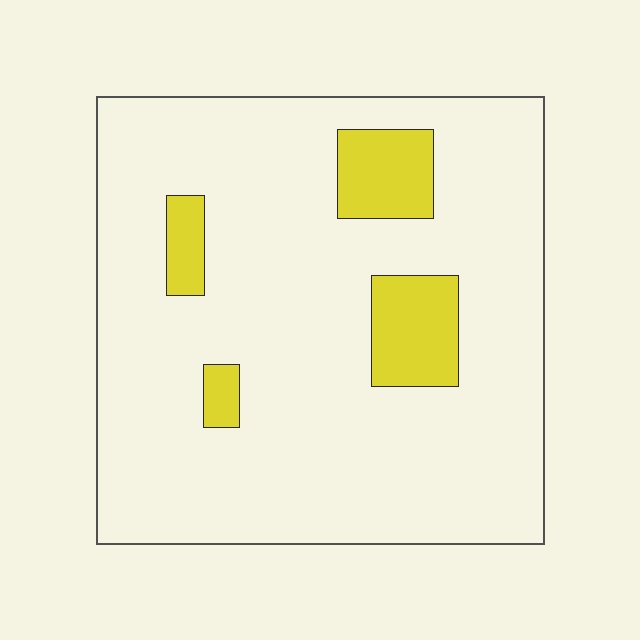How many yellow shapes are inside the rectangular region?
4.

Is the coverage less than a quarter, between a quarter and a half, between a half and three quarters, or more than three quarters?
Less than a quarter.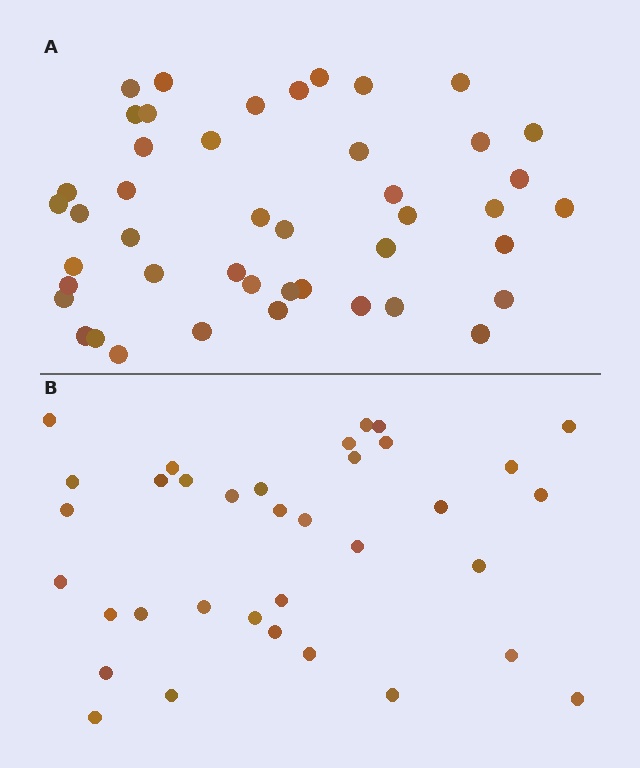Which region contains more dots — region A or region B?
Region A (the top region) has more dots.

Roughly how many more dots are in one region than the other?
Region A has roughly 10 or so more dots than region B.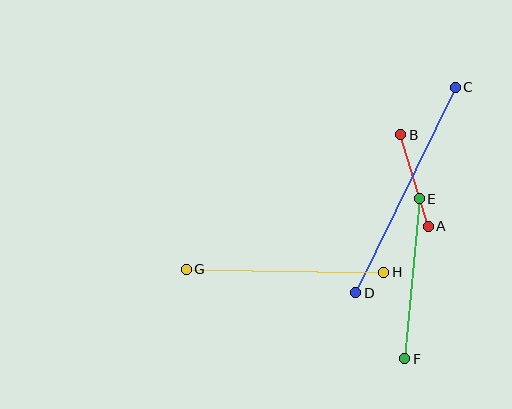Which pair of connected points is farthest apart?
Points C and D are farthest apart.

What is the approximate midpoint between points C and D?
The midpoint is at approximately (405, 190) pixels.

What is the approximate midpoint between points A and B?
The midpoint is at approximately (414, 181) pixels.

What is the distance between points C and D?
The distance is approximately 228 pixels.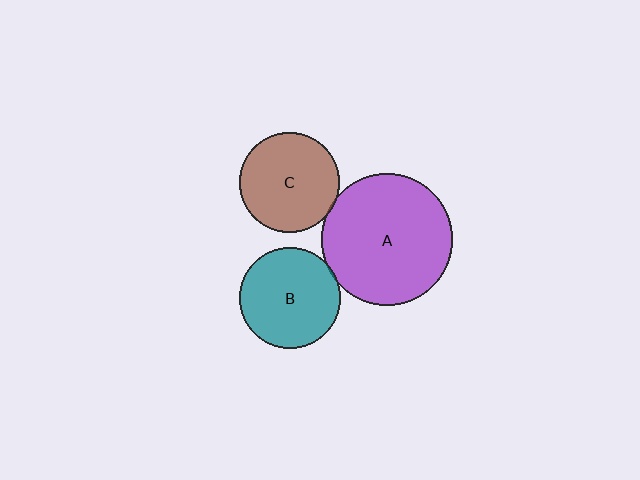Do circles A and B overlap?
Yes.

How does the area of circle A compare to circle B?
Approximately 1.7 times.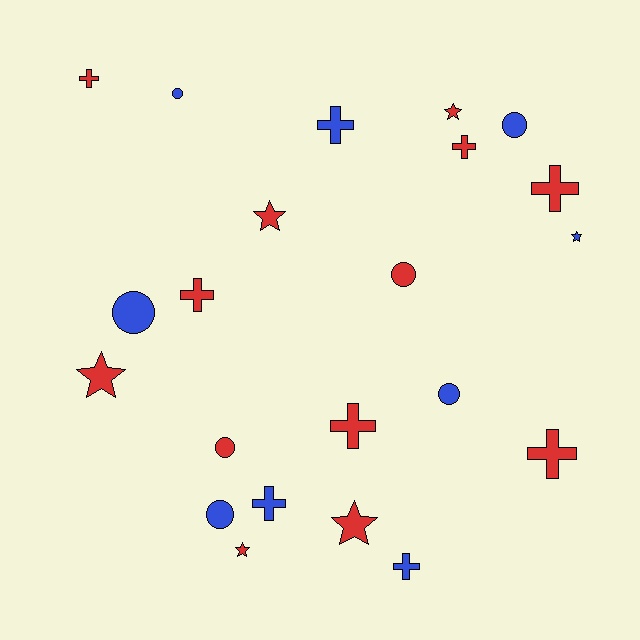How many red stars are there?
There are 5 red stars.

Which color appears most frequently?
Red, with 13 objects.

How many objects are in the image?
There are 22 objects.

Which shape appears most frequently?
Cross, with 9 objects.